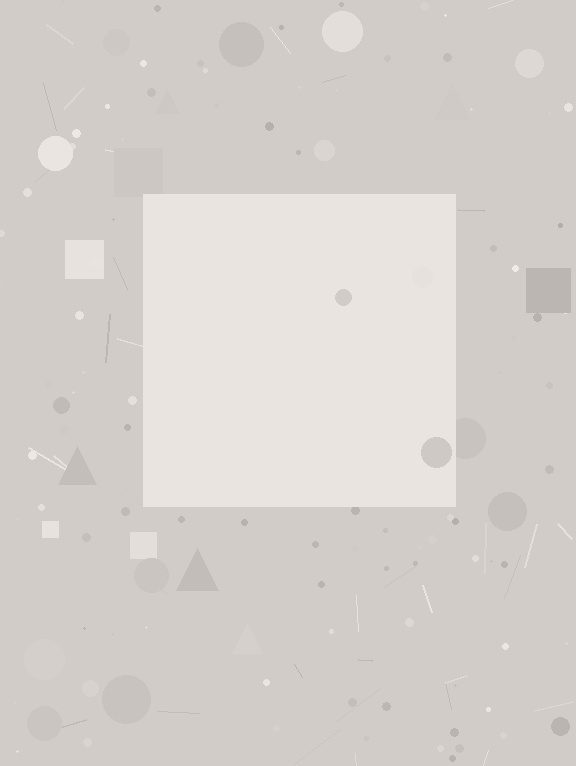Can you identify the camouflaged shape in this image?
The camouflaged shape is a square.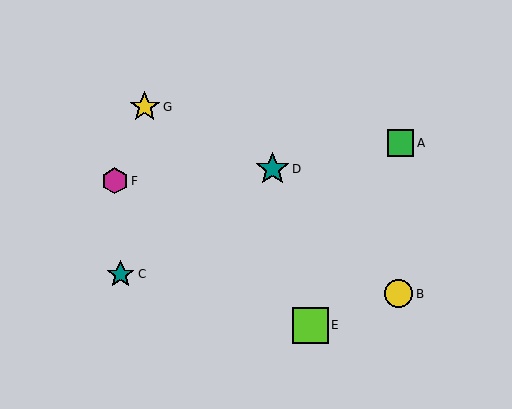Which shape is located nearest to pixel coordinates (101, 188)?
The magenta hexagon (labeled F) at (115, 181) is nearest to that location.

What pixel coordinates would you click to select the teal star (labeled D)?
Click at (272, 169) to select the teal star D.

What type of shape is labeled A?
Shape A is a green square.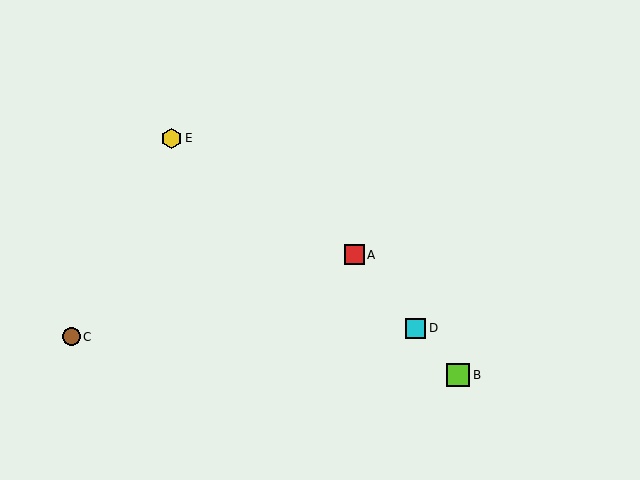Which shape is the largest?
The lime square (labeled B) is the largest.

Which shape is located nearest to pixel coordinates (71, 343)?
The brown circle (labeled C) at (71, 337) is nearest to that location.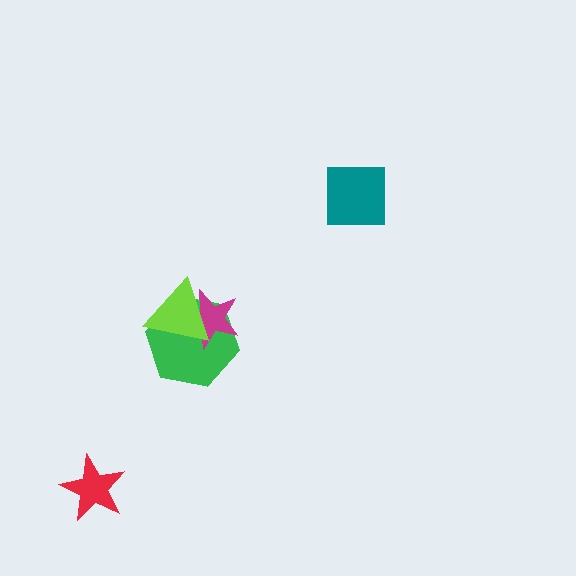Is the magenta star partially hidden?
Yes, it is partially covered by another shape.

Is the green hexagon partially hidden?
Yes, it is partially covered by another shape.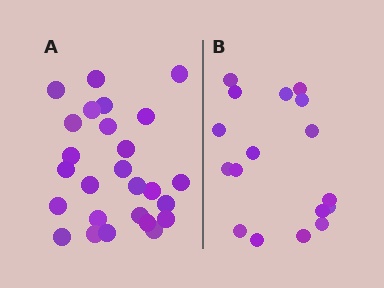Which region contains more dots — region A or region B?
Region A (the left region) has more dots.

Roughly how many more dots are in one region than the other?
Region A has roughly 8 or so more dots than region B.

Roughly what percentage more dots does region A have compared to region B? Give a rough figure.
About 55% more.